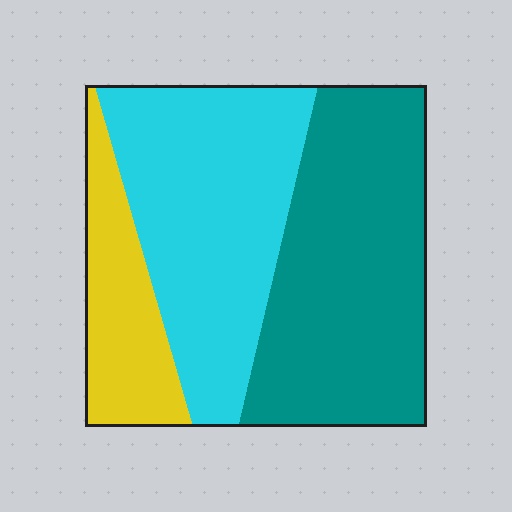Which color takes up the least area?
Yellow, at roughly 15%.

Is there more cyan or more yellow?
Cyan.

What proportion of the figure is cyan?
Cyan takes up about two fifths (2/5) of the figure.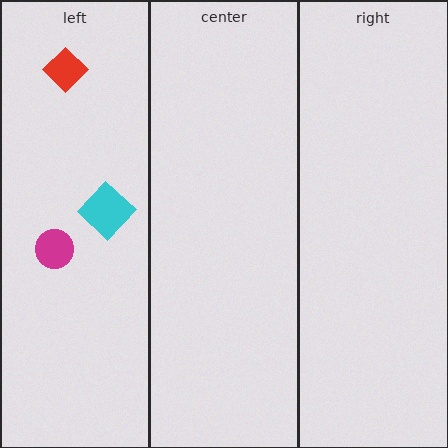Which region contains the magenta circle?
The left region.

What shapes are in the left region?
The red diamond, the magenta circle, the cyan diamond.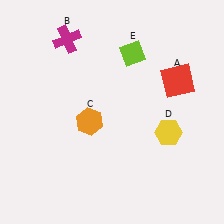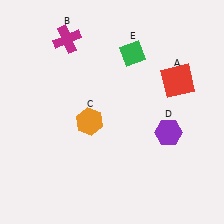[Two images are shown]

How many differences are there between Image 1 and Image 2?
There are 2 differences between the two images.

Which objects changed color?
D changed from yellow to purple. E changed from lime to green.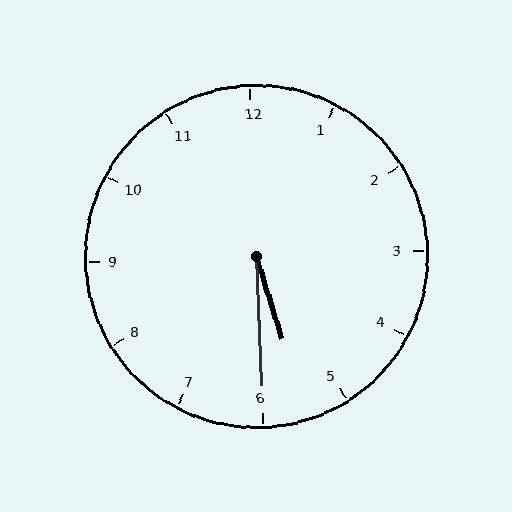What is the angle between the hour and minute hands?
Approximately 15 degrees.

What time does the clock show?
5:30.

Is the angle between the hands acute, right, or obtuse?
It is acute.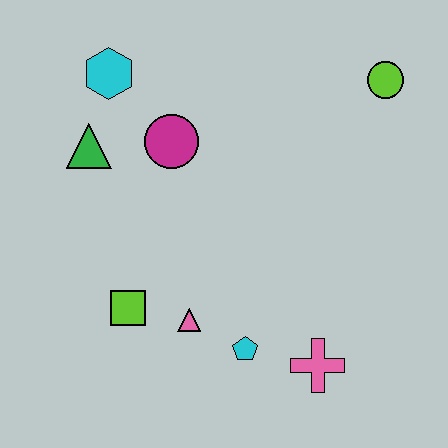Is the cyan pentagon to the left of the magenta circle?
No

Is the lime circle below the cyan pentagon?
No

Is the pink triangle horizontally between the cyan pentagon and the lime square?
Yes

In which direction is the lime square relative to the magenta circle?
The lime square is below the magenta circle.